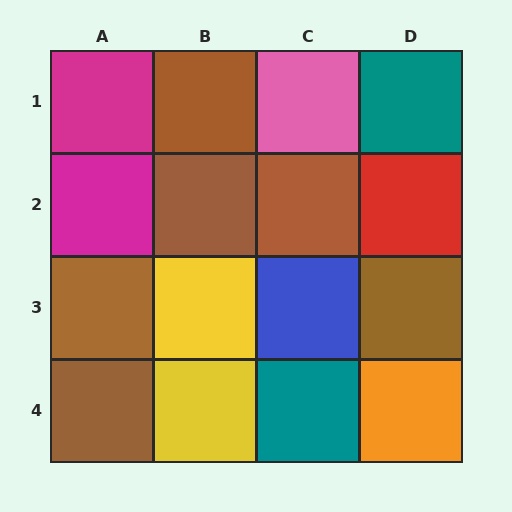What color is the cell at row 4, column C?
Teal.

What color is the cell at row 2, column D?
Red.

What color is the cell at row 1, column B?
Brown.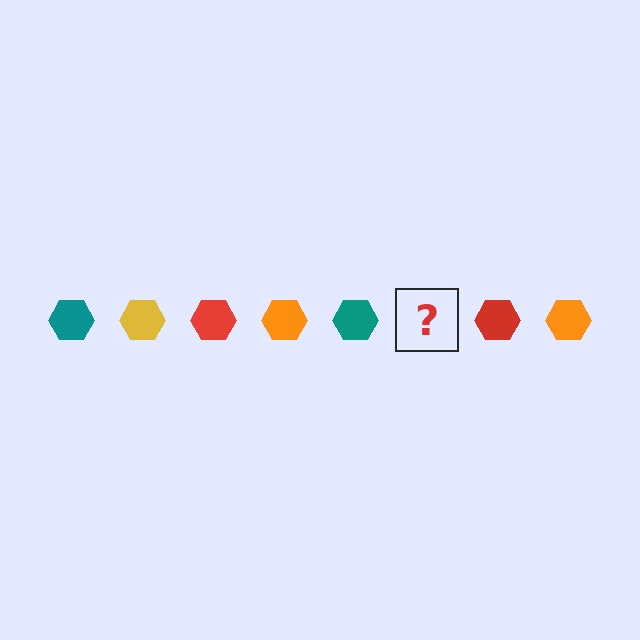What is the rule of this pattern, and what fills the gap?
The rule is that the pattern cycles through teal, yellow, red, orange hexagons. The gap should be filled with a yellow hexagon.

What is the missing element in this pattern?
The missing element is a yellow hexagon.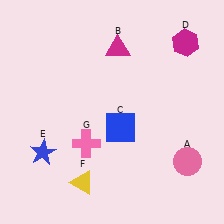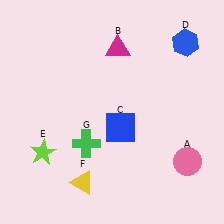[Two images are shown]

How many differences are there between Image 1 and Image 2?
There are 3 differences between the two images.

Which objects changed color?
D changed from magenta to blue. E changed from blue to lime. G changed from pink to green.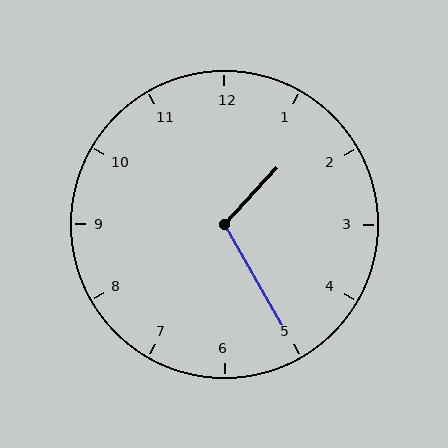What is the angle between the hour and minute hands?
Approximately 108 degrees.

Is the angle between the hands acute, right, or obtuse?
It is obtuse.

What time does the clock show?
1:25.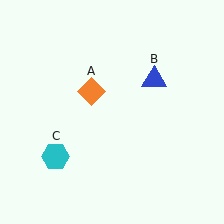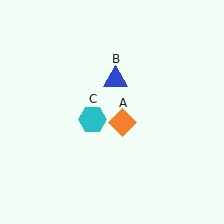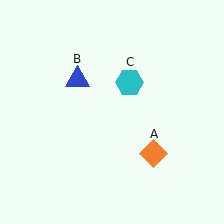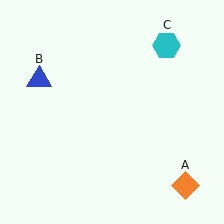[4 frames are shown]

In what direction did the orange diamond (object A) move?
The orange diamond (object A) moved down and to the right.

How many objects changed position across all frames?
3 objects changed position: orange diamond (object A), blue triangle (object B), cyan hexagon (object C).